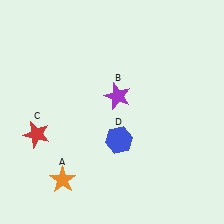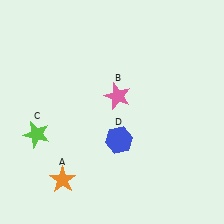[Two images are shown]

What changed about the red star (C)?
In Image 1, C is red. In Image 2, it changed to lime.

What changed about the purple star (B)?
In Image 1, B is purple. In Image 2, it changed to pink.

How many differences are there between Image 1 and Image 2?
There are 2 differences between the two images.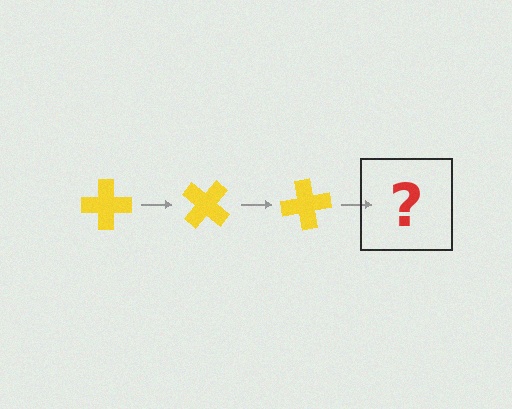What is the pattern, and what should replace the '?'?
The pattern is that the cross rotates 40 degrees each step. The '?' should be a yellow cross rotated 120 degrees.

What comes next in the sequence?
The next element should be a yellow cross rotated 120 degrees.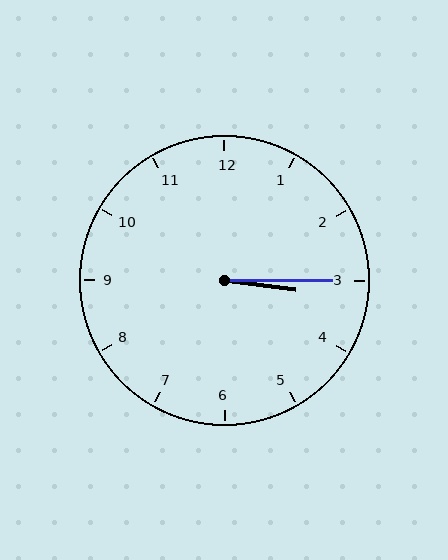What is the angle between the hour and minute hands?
Approximately 8 degrees.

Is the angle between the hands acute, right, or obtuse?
It is acute.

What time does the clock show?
3:15.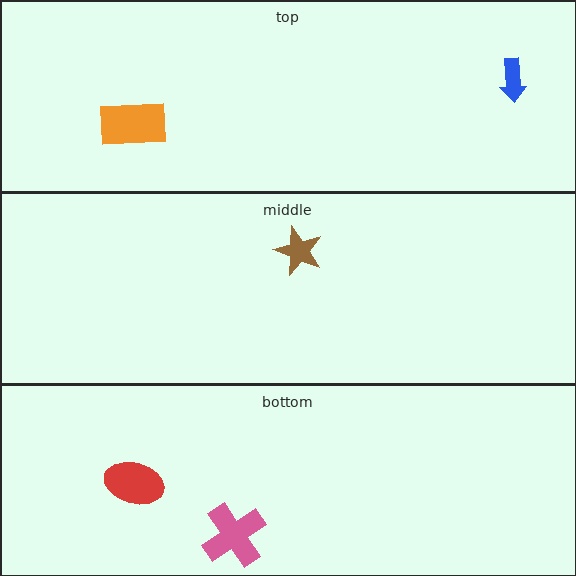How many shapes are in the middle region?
1.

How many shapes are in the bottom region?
2.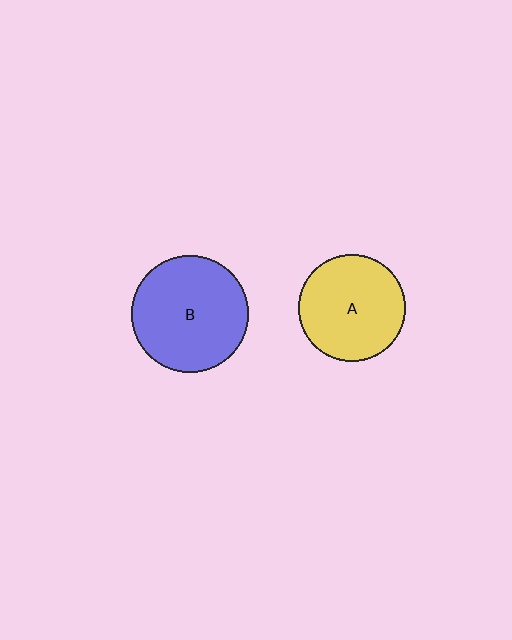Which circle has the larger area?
Circle B (blue).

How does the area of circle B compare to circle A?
Approximately 1.2 times.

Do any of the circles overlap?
No, none of the circles overlap.